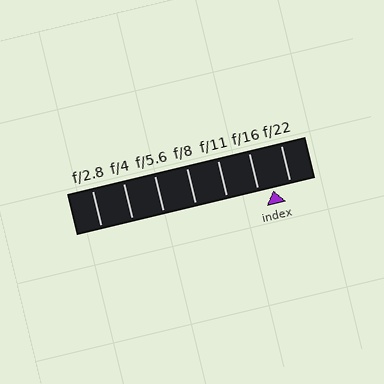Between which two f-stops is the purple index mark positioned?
The index mark is between f/16 and f/22.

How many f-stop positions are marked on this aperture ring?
There are 7 f-stop positions marked.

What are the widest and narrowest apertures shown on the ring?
The widest aperture shown is f/2.8 and the narrowest is f/22.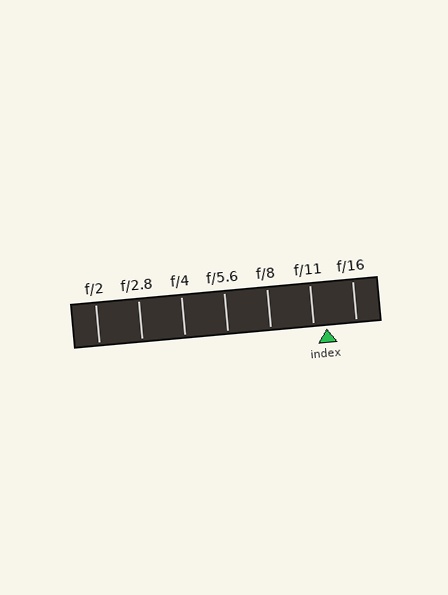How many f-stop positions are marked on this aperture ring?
There are 7 f-stop positions marked.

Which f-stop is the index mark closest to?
The index mark is closest to f/11.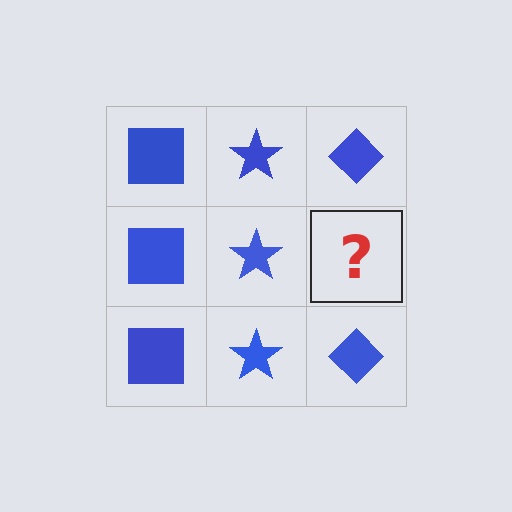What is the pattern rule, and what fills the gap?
The rule is that each column has a consistent shape. The gap should be filled with a blue diamond.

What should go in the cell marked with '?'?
The missing cell should contain a blue diamond.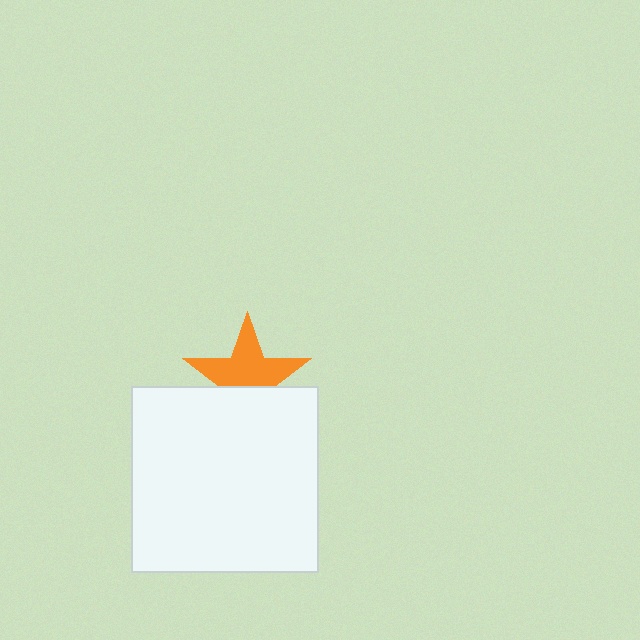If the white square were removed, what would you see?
You would see the complete orange star.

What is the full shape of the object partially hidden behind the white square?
The partially hidden object is an orange star.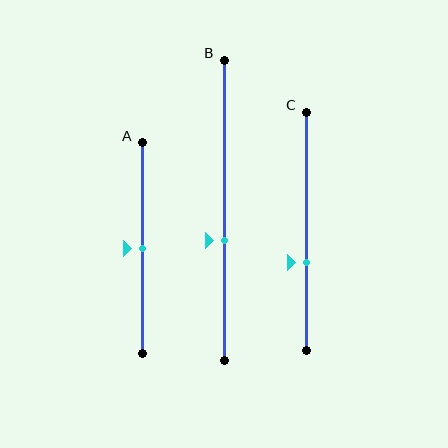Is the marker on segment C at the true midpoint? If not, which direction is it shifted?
No, the marker on segment C is shifted downward by about 13% of the segment length.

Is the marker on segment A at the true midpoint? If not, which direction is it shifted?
Yes, the marker on segment A is at the true midpoint.